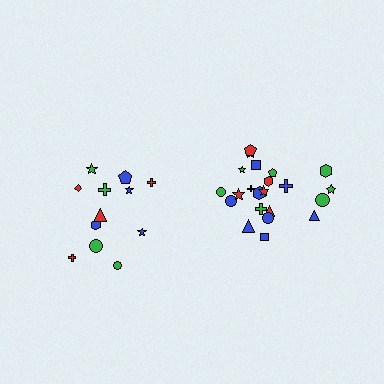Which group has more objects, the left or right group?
The right group.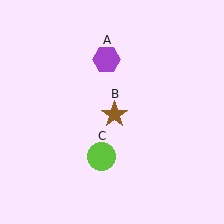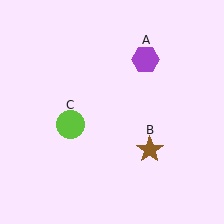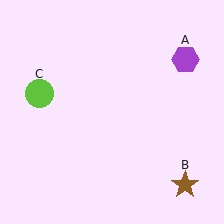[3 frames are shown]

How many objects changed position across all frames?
3 objects changed position: purple hexagon (object A), brown star (object B), lime circle (object C).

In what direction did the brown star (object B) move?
The brown star (object B) moved down and to the right.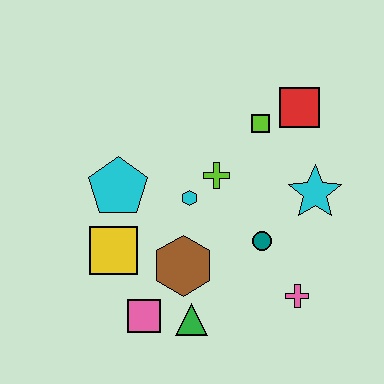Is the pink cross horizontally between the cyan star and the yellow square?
Yes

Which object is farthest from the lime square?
The pink square is farthest from the lime square.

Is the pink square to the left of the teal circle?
Yes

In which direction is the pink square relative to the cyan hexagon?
The pink square is below the cyan hexagon.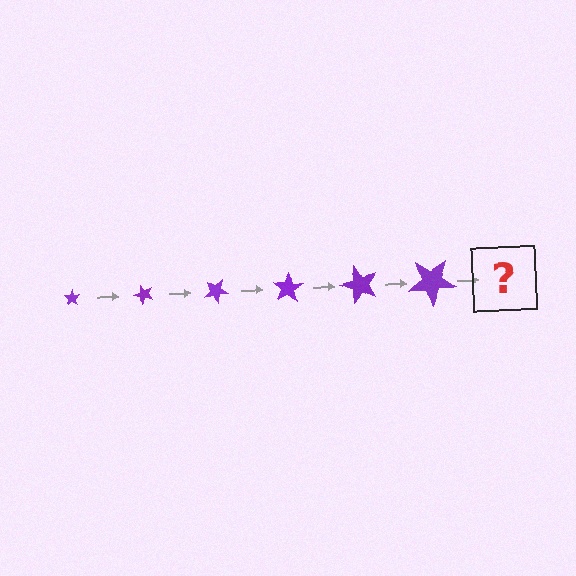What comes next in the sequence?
The next element should be a star, larger than the previous one and rotated 300 degrees from the start.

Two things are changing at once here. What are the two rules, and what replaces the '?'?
The two rules are that the star grows larger each step and it rotates 50 degrees each step. The '?' should be a star, larger than the previous one and rotated 300 degrees from the start.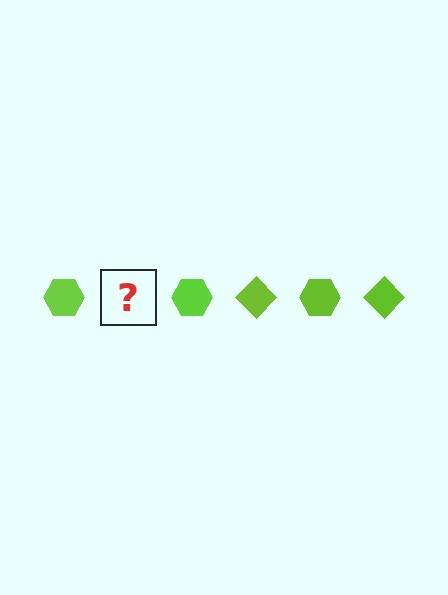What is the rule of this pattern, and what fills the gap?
The rule is that the pattern cycles through hexagon, diamond shapes in lime. The gap should be filled with a lime diamond.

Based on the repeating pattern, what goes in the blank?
The blank should be a lime diamond.